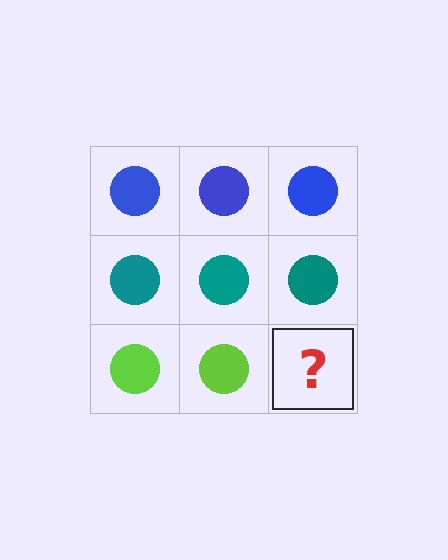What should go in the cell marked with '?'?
The missing cell should contain a lime circle.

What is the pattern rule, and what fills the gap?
The rule is that each row has a consistent color. The gap should be filled with a lime circle.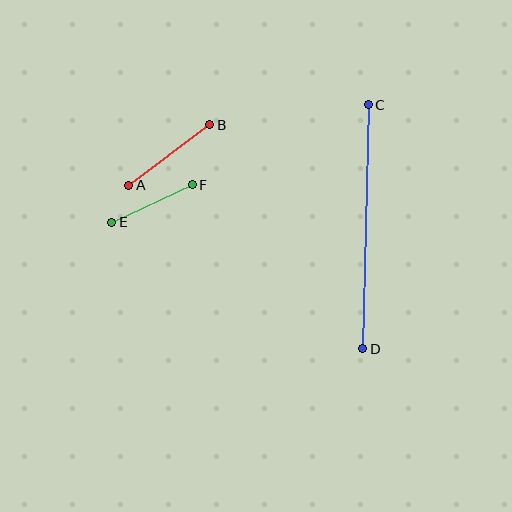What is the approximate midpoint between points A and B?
The midpoint is at approximately (169, 155) pixels.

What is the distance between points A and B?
The distance is approximately 101 pixels.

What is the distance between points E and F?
The distance is approximately 89 pixels.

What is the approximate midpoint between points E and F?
The midpoint is at approximately (152, 204) pixels.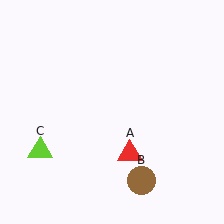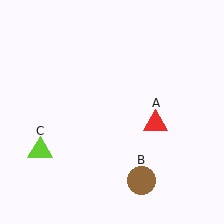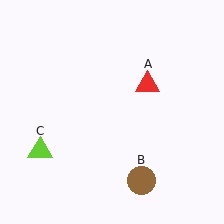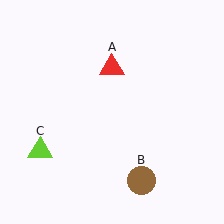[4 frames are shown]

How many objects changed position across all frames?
1 object changed position: red triangle (object A).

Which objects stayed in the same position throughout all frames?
Brown circle (object B) and lime triangle (object C) remained stationary.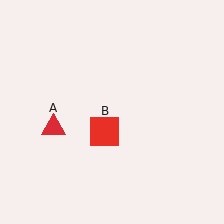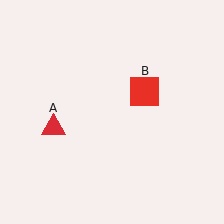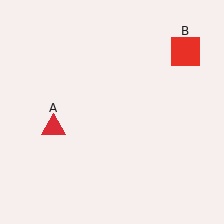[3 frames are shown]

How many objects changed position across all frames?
1 object changed position: red square (object B).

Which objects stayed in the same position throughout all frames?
Red triangle (object A) remained stationary.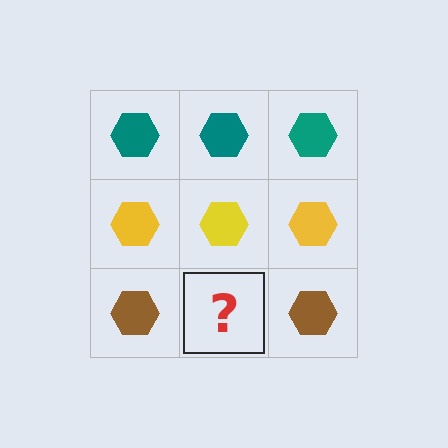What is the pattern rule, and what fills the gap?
The rule is that each row has a consistent color. The gap should be filled with a brown hexagon.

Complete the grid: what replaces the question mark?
The question mark should be replaced with a brown hexagon.